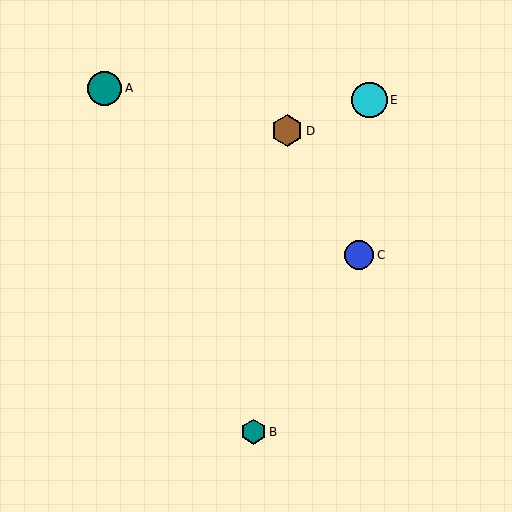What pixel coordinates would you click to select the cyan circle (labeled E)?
Click at (370, 100) to select the cyan circle E.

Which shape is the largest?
The cyan circle (labeled E) is the largest.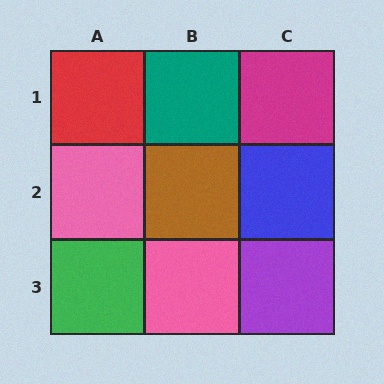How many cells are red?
1 cell is red.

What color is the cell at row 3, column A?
Green.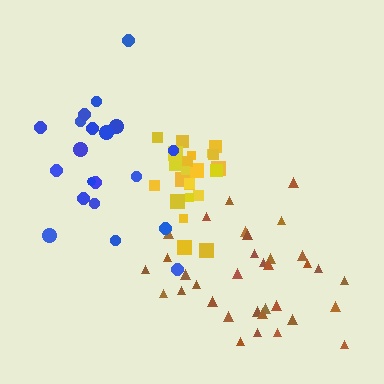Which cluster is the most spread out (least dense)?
Blue.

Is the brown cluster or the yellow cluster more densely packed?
Yellow.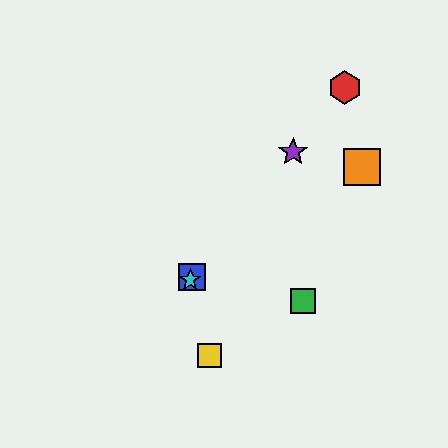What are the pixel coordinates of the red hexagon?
The red hexagon is at (345, 87).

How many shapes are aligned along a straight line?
4 shapes (the red hexagon, the blue square, the purple star, the cyan star) are aligned along a straight line.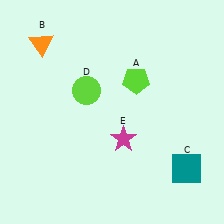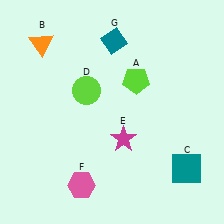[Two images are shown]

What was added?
A pink hexagon (F), a teal diamond (G) were added in Image 2.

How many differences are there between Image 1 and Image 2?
There are 2 differences between the two images.